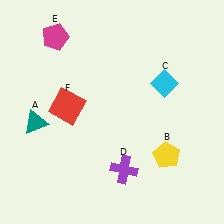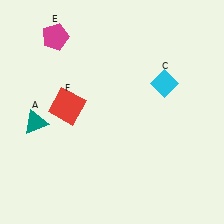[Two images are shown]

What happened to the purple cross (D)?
The purple cross (D) was removed in Image 2. It was in the bottom-right area of Image 1.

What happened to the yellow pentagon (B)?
The yellow pentagon (B) was removed in Image 2. It was in the bottom-right area of Image 1.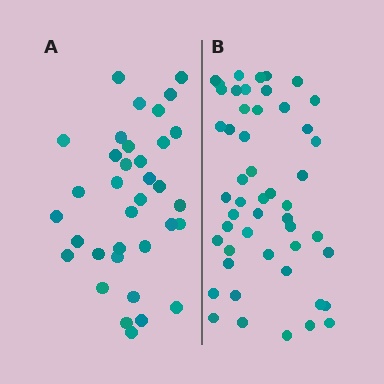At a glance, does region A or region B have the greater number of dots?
Region B (the right region) has more dots.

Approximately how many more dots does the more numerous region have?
Region B has approximately 15 more dots than region A.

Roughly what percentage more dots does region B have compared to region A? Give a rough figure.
About 45% more.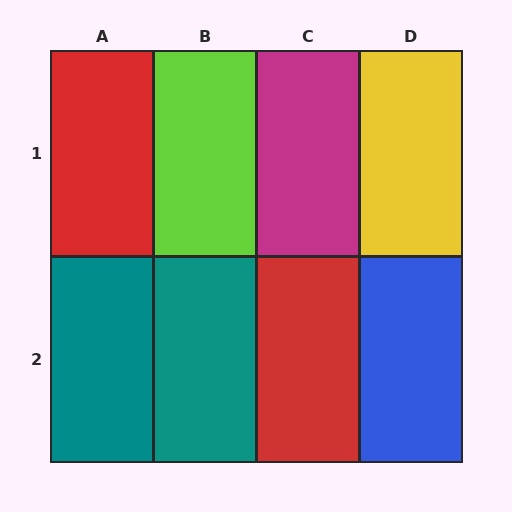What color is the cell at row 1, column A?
Red.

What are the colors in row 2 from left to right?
Teal, teal, red, blue.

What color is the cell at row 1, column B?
Lime.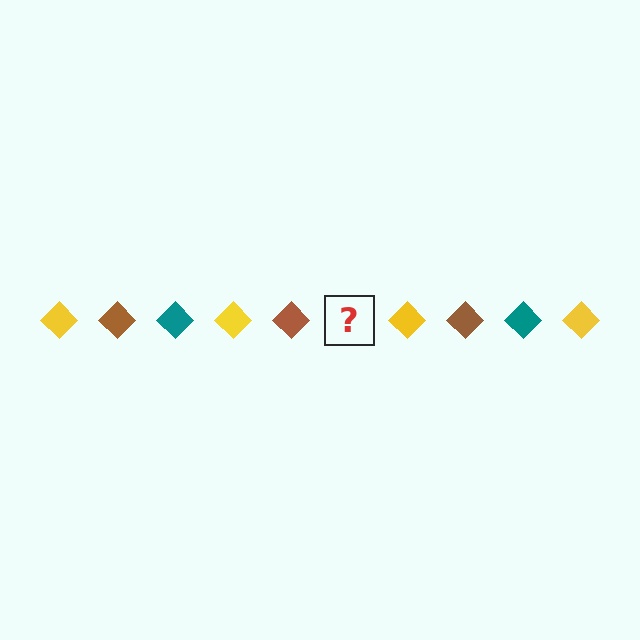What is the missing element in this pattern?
The missing element is a teal diamond.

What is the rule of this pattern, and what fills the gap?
The rule is that the pattern cycles through yellow, brown, teal diamonds. The gap should be filled with a teal diamond.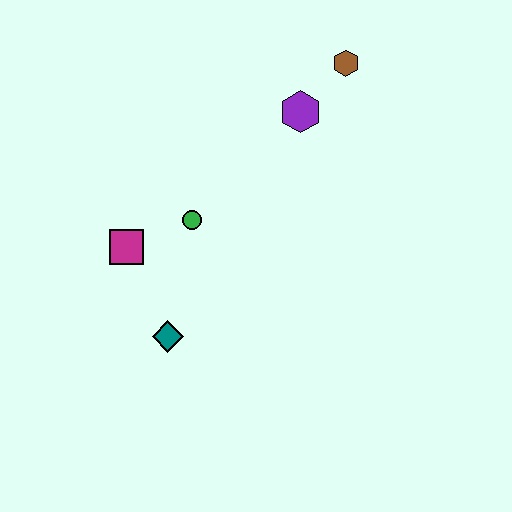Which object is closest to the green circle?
The magenta square is closest to the green circle.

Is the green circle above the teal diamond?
Yes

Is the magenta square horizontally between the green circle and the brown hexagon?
No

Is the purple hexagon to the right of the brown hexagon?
No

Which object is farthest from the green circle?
The brown hexagon is farthest from the green circle.